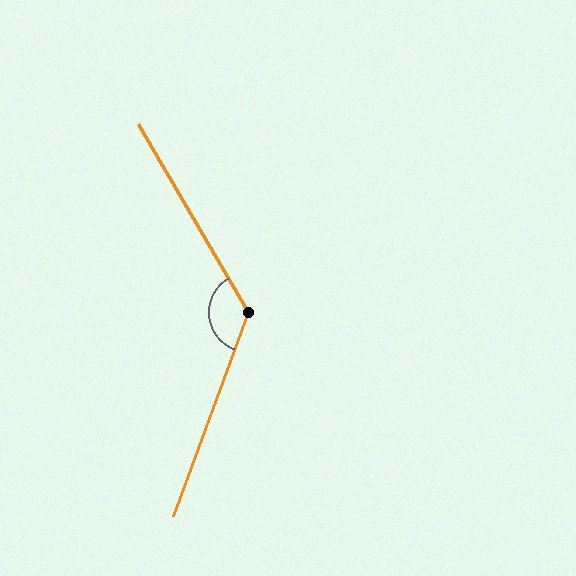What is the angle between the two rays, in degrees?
Approximately 129 degrees.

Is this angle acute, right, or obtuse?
It is obtuse.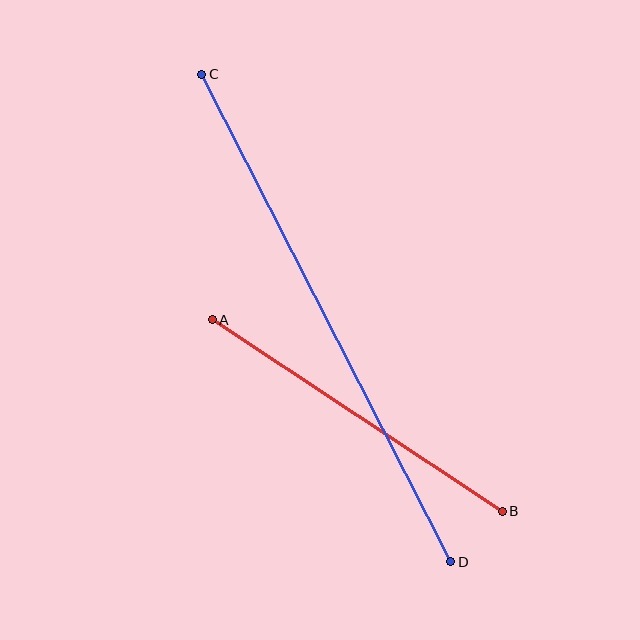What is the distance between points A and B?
The distance is approximately 347 pixels.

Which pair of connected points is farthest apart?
Points C and D are farthest apart.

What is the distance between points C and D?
The distance is approximately 547 pixels.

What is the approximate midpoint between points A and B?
The midpoint is at approximately (357, 415) pixels.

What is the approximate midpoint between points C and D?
The midpoint is at approximately (326, 318) pixels.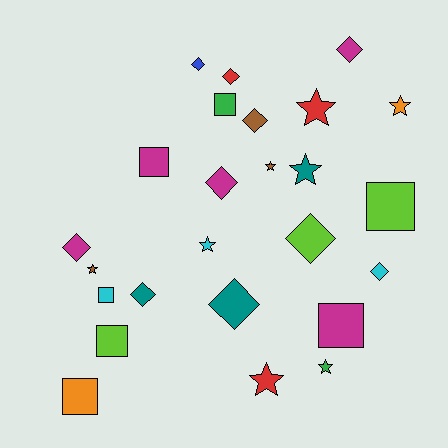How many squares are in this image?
There are 7 squares.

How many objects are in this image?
There are 25 objects.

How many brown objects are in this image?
There are 3 brown objects.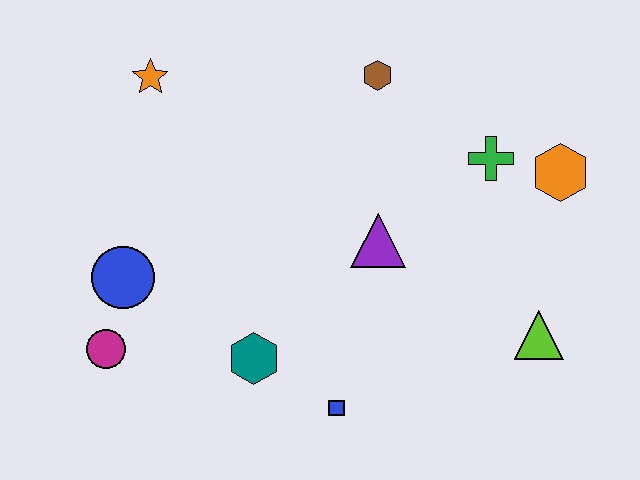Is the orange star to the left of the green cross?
Yes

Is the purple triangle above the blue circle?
Yes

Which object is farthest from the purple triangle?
The magenta circle is farthest from the purple triangle.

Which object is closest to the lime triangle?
The orange hexagon is closest to the lime triangle.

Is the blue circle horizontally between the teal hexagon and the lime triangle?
No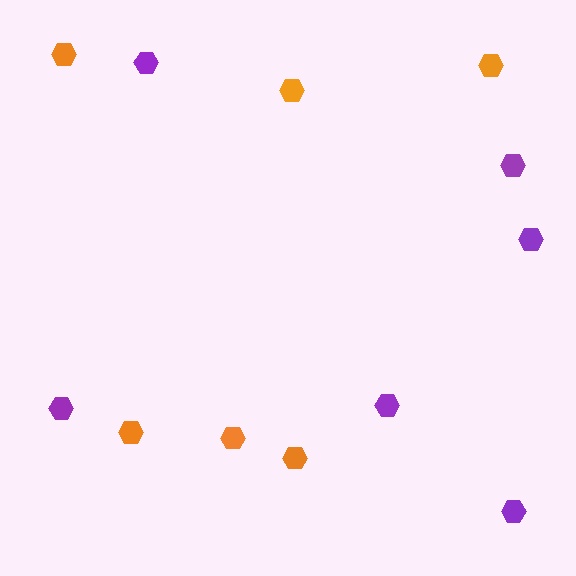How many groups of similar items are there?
There are 2 groups: one group of orange hexagons (6) and one group of purple hexagons (6).